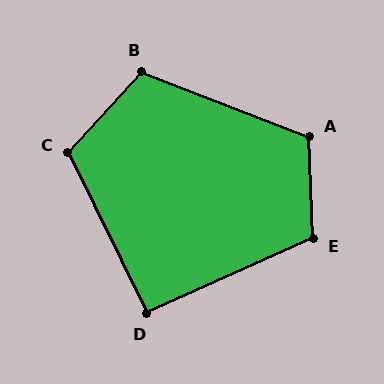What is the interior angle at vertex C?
Approximately 112 degrees (obtuse).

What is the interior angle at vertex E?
Approximately 112 degrees (obtuse).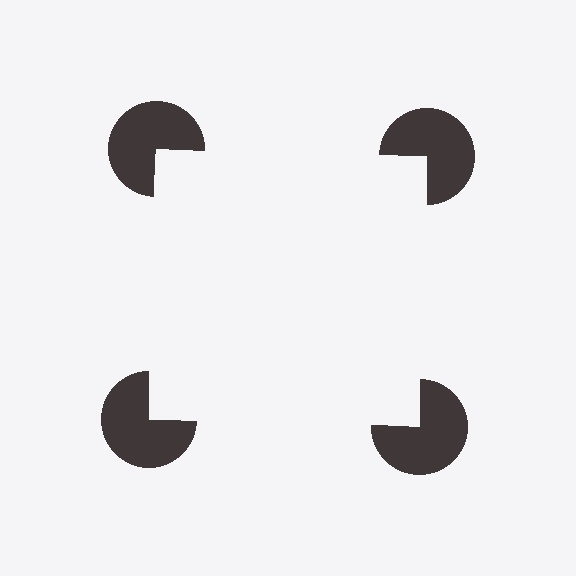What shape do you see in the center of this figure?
An illusory square — its edges are inferred from the aligned wedge cuts in the pac-man discs, not physically drawn.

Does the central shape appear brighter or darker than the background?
It typically appears slightly brighter than the background, even though no actual brightness change is drawn.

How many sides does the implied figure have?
4 sides.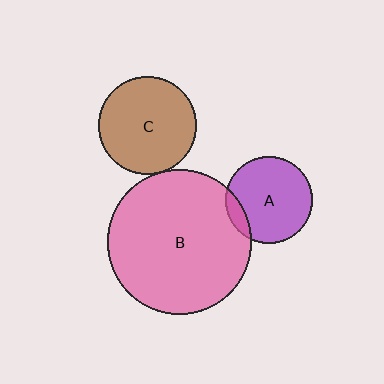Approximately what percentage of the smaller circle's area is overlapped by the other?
Approximately 5%.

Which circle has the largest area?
Circle B (pink).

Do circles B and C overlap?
Yes.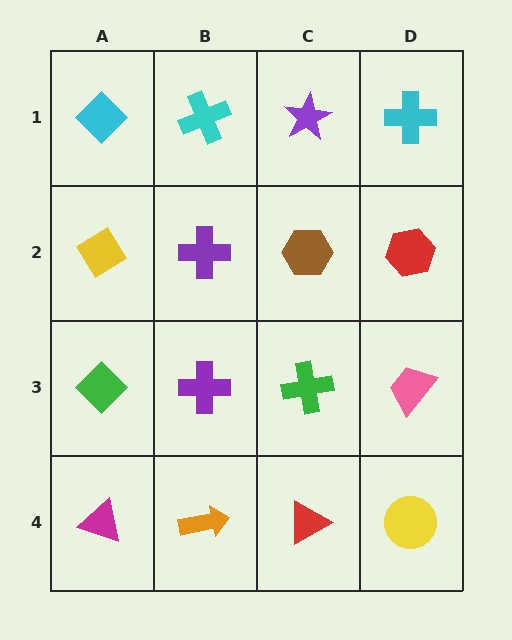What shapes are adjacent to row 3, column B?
A purple cross (row 2, column B), an orange arrow (row 4, column B), a green diamond (row 3, column A), a green cross (row 3, column C).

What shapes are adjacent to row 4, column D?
A pink trapezoid (row 3, column D), a red triangle (row 4, column C).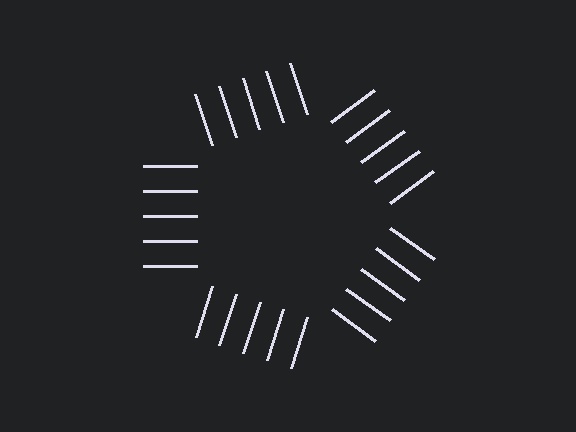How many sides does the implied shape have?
5 sides — the line-ends trace a pentagon.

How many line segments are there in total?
25 — 5 along each of the 5 edges.